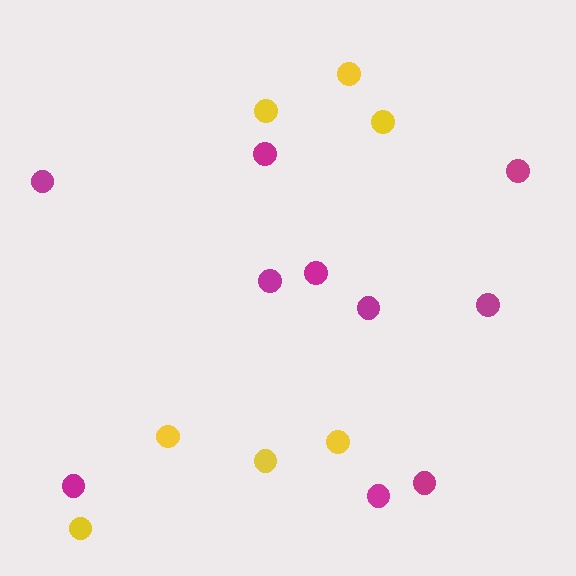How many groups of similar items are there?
There are 2 groups: one group of yellow circles (7) and one group of magenta circles (10).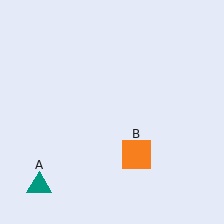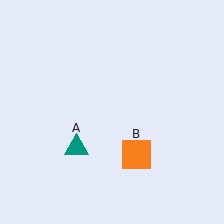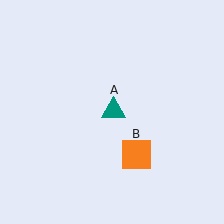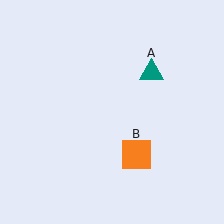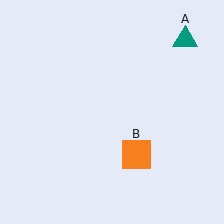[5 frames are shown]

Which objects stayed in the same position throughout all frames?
Orange square (object B) remained stationary.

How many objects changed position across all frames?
1 object changed position: teal triangle (object A).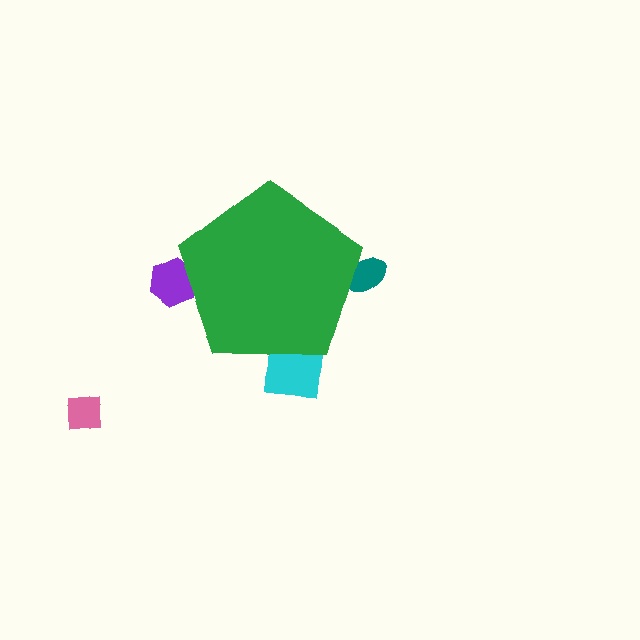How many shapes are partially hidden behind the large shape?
3 shapes are partially hidden.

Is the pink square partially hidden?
No, the pink square is fully visible.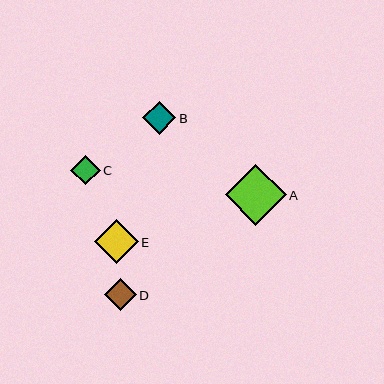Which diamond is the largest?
Diamond A is the largest with a size of approximately 61 pixels.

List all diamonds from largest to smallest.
From largest to smallest: A, E, B, D, C.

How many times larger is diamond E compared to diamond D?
Diamond E is approximately 1.4 times the size of diamond D.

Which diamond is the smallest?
Diamond C is the smallest with a size of approximately 29 pixels.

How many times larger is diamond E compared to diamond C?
Diamond E is approximately 1.5 times the size of diamond C.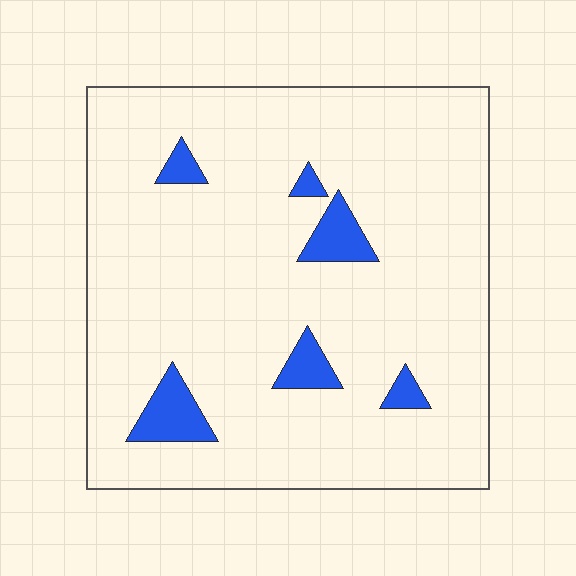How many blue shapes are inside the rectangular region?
6.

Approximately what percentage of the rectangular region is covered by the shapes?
Approximately 10%.